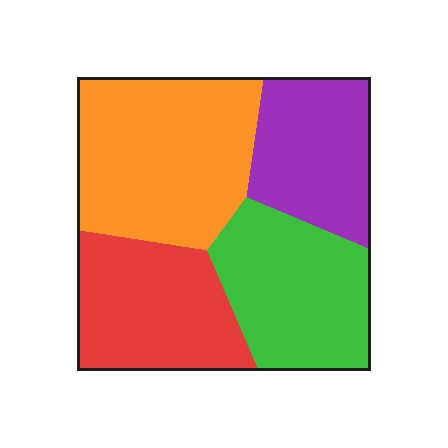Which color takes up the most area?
Orange, at roughly 30%.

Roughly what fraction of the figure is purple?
Purple takes up about one fifth (1/5) of the figure.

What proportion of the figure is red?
Red covers around 25% of the figure.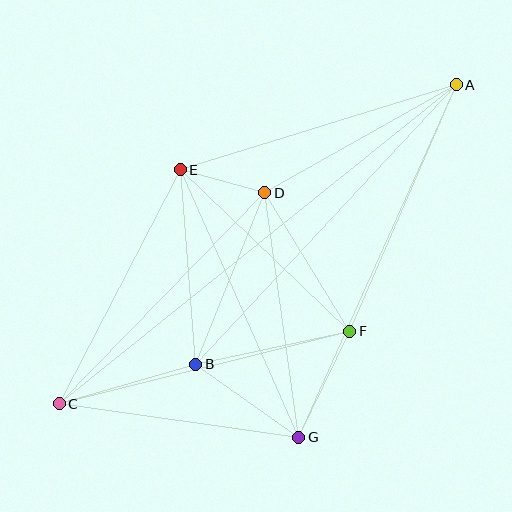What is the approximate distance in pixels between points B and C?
The distance between B and C is approximately 142 pixels.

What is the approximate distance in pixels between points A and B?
The distance between A and B is approximately 382 pixels.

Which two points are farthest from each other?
Points A and C are farthest from each other.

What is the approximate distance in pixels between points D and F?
The distance between D and F is approximately 162 pixels.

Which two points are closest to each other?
Points D and E are closest to each other.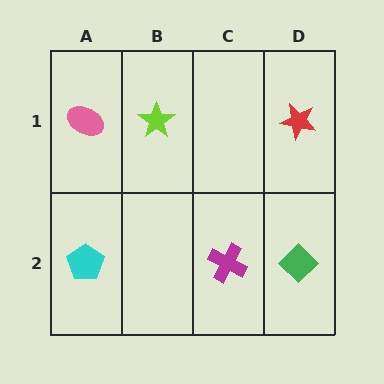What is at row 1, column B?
A lime star.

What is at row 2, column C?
A magenta cross.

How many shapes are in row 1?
3 shapes.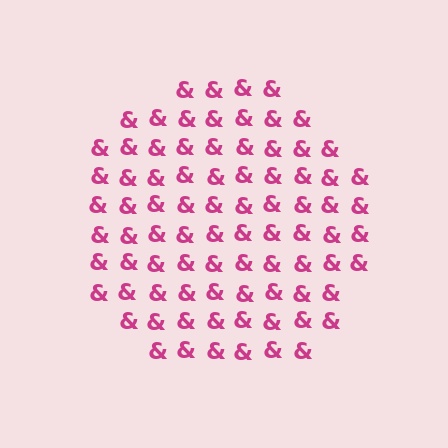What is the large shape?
The large shape is a circle.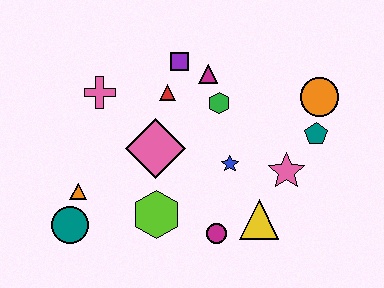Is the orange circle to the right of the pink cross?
Yes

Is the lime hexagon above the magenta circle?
Yes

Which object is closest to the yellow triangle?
The magenta circle is closest to the yellow triangle.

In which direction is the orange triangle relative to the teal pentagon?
The orange triangle is to the left of the teal pentagon.